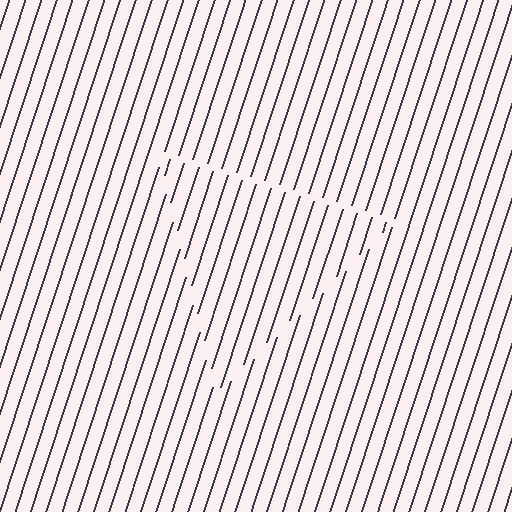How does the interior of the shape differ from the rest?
The interior of the shape contains the same grating, shifted by half a period — the contour is defined by the phase discontinuity where line-ends from the inner and outer gratings abut.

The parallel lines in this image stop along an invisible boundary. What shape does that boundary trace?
An illusory triangle. The interior of the shape contains the same grating, shifted by half a period — the contour is defined by the phase discontinuity where line-ends from the inner and outer gratings abut.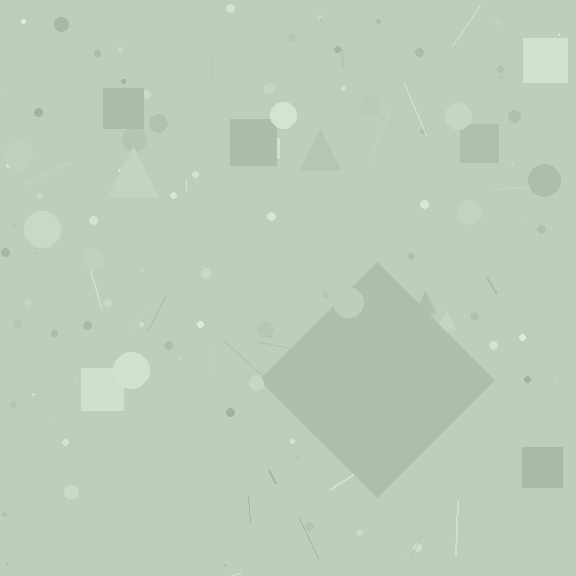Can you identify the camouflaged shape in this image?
The camouflaged shape is a diamond.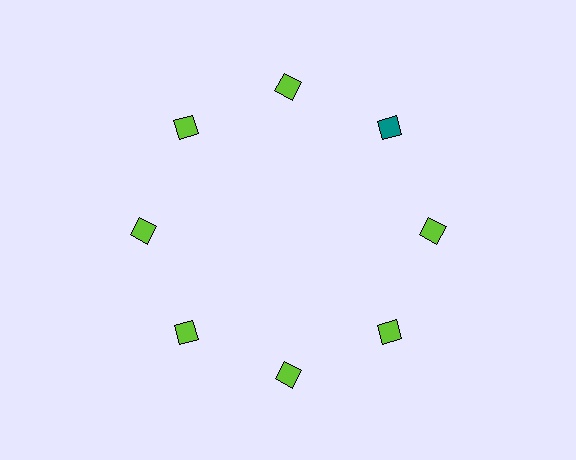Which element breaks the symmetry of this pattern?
The teal square at roughly the 2 o'clock position breaks the symmetry. All other shapes are lime squares.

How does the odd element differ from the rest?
It has a different color: teal instead of lime.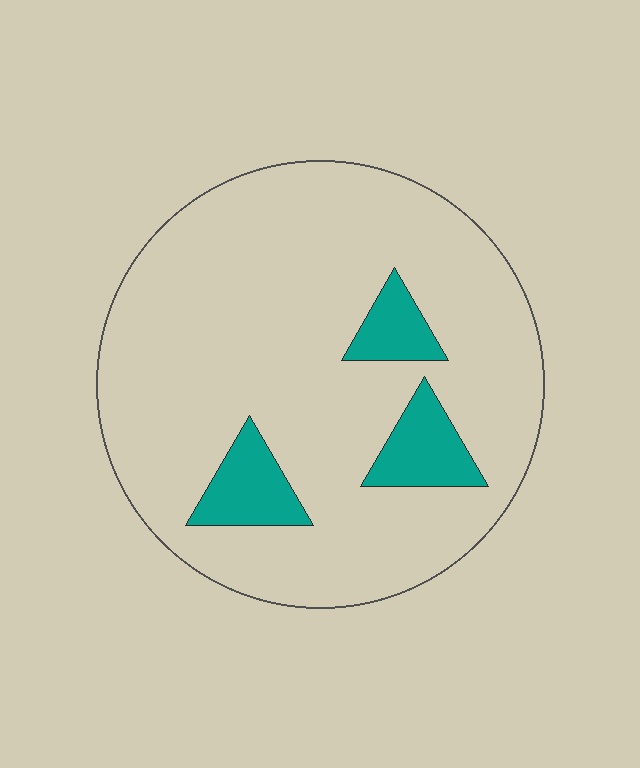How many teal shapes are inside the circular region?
3.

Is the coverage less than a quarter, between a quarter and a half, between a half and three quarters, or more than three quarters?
Less than a quarter.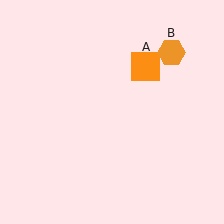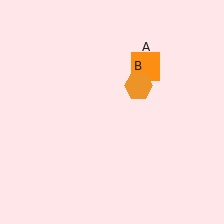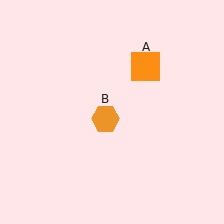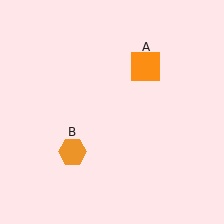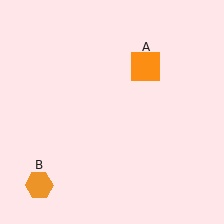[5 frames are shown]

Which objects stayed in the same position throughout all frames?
Orange square (object A) remained stationary.